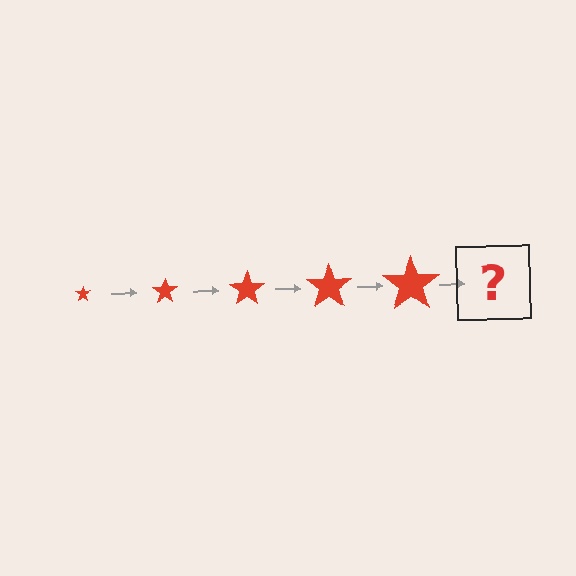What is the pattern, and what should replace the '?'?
The pattern is that the star gets progressively larger each step. The '?' should be a red star, larger than the previous one.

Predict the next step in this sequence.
The next step is a red star, larger than the previous one.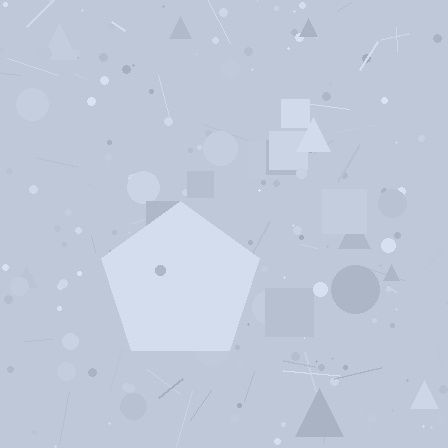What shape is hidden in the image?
A pentagon is hidden in the image.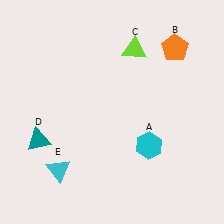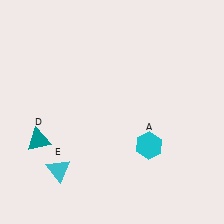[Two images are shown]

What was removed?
The orange pentagon (B), the lime triangle (C) were removed in Image 2.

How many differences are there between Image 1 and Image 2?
There are 2 differences between the two images.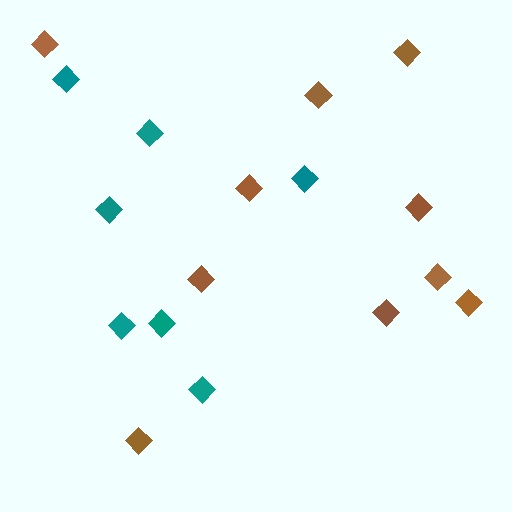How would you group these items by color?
There are 2 groups: one group of brown diamonds (10) and one group of teal diamonds (7).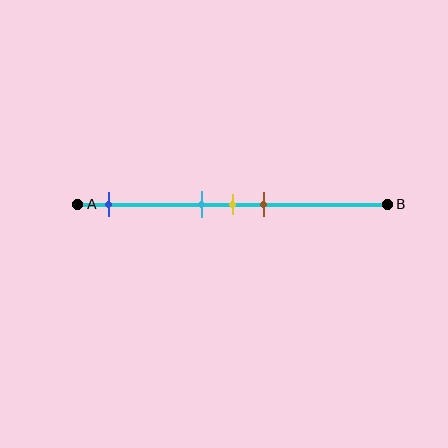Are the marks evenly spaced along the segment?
No, the marks are not evenly spaced.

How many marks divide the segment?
There are 4 marks dividing the segment.